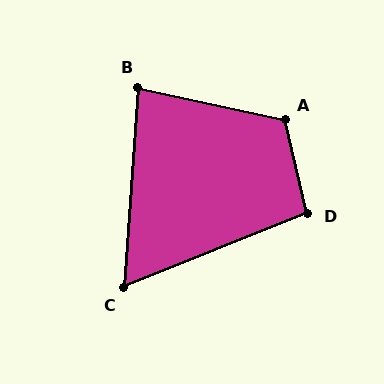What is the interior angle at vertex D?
Approximately 98 degrees (obtuse).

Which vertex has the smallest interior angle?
C, at approximately 64 degrees.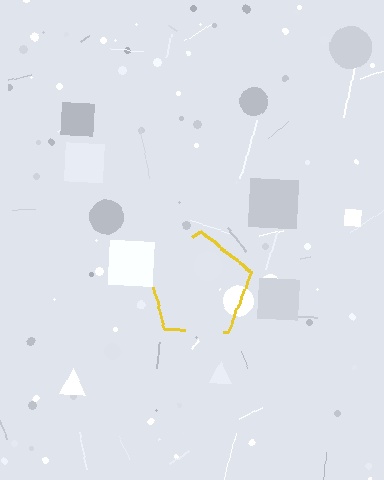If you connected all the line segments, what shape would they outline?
They would outline a pentagon.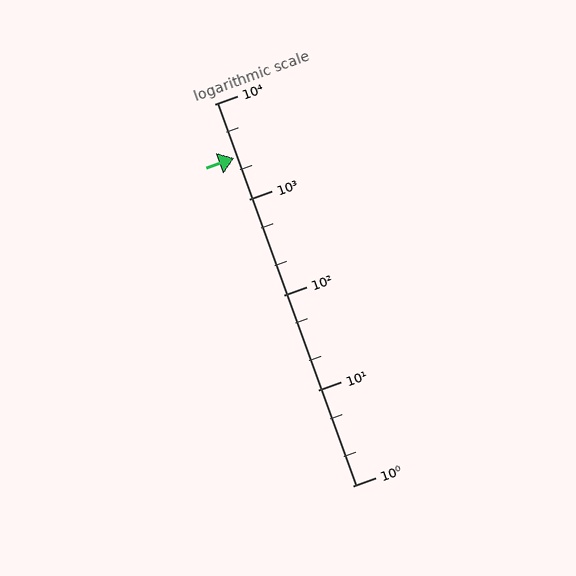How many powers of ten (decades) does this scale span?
The scale spans 4 decades, from 1 to 10000.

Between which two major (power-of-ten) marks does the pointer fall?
The pointer is between 1000 and 10000.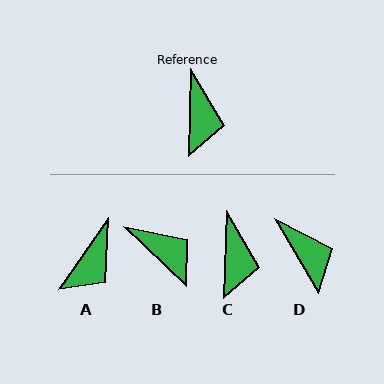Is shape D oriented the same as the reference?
No, it is off by about 32 degrees.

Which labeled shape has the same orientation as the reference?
C.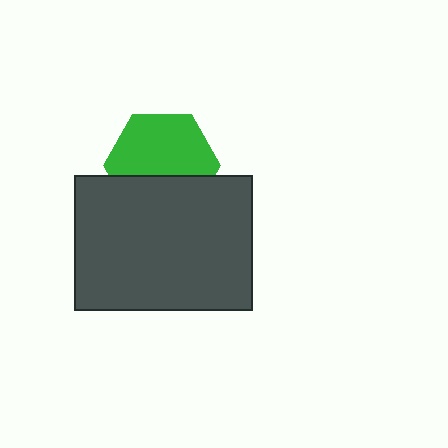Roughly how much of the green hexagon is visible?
About half of it is visible (roughly 63%).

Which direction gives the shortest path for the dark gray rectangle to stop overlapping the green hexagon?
Moving down gives the shortest separation.